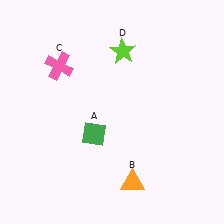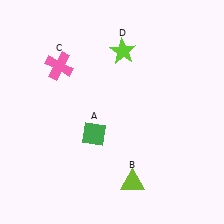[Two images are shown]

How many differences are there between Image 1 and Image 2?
There is 1 difference between the two images.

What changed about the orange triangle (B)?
In Image 1, B is orange. In Image 2, it changed to lime.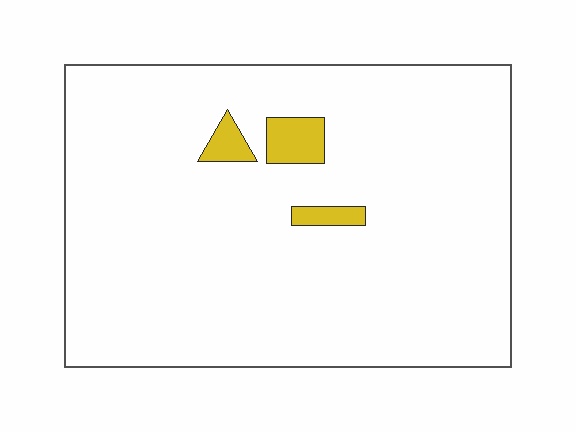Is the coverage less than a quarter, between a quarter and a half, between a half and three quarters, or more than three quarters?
Less than a quarter.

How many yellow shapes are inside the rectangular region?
3.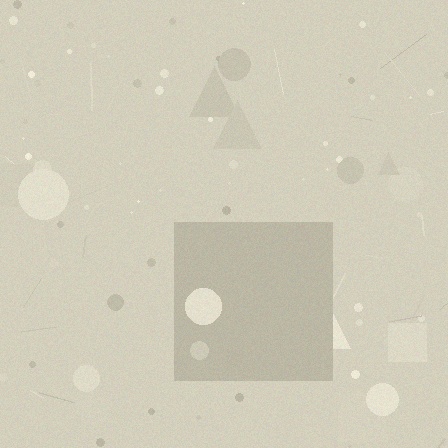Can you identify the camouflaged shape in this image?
The camouflaged shape is a square.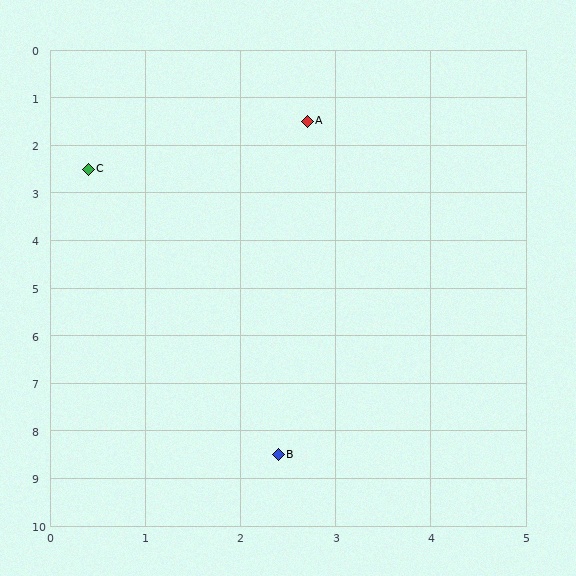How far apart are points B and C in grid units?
Points B and C are about 6.3 grid units apart.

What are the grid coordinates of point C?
Point C is at approximately (0.4, 2.5).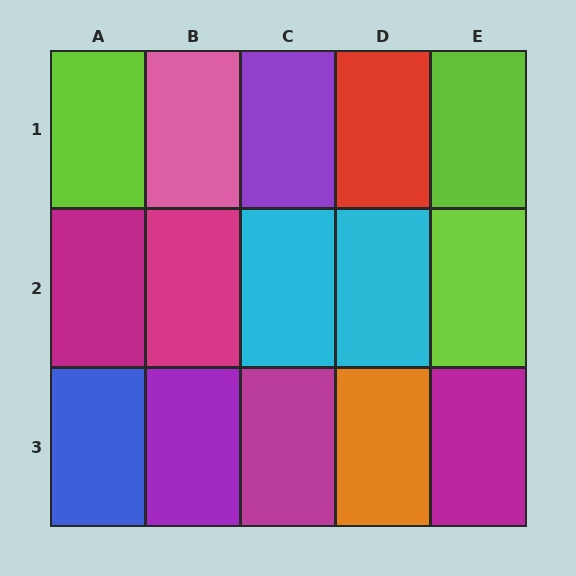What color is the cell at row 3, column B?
Purple.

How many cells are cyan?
2 cells are cyan.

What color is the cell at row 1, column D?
Red.